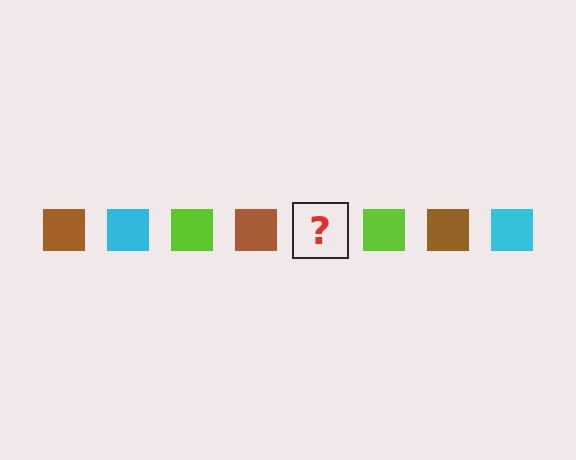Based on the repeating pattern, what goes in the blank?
The blank should be a cyan square.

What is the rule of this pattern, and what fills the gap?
The rule is that the pattern cycles through brown, cyan, lime squares. The gap should be filled with a cyan square.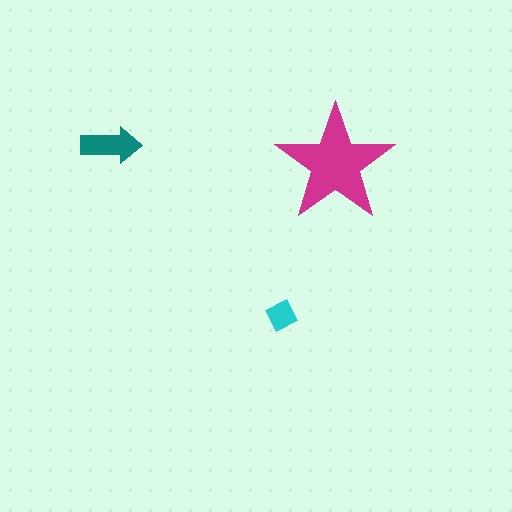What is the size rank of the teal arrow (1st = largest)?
2nd.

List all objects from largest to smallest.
The magenta star, the teal arrow, the cyan diamond.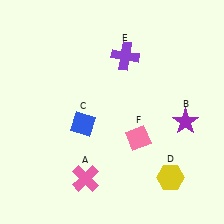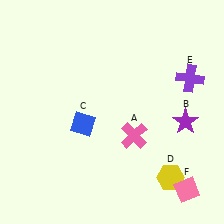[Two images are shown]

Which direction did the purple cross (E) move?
The purple cross (E) moved right.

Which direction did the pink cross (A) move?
The pink cross (A) moved right.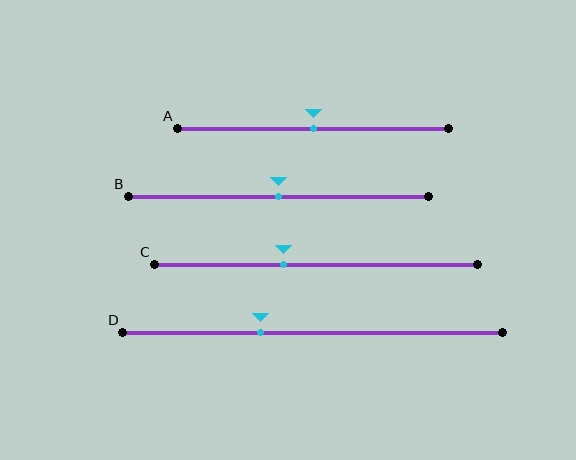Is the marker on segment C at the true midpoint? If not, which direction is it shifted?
No, the marker on segment C is shifted to the left by about 10% of the segment length.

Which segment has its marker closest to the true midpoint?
Segment A has its marker closest to the true midpoint.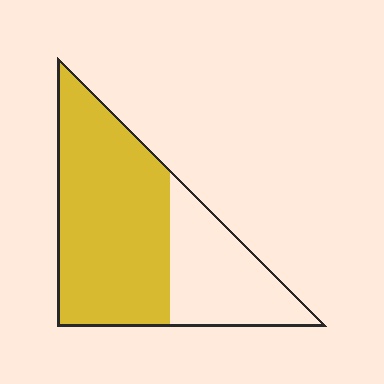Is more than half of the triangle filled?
Yes.